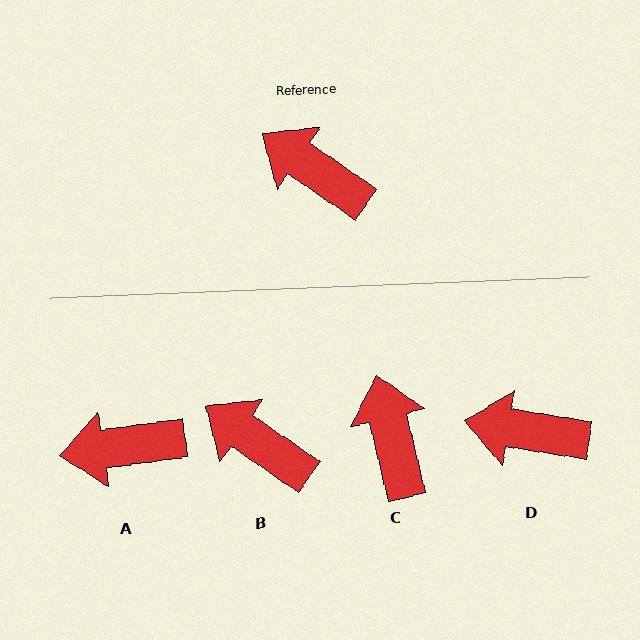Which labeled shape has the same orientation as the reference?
B.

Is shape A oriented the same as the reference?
No, it is off by about 43 degrees.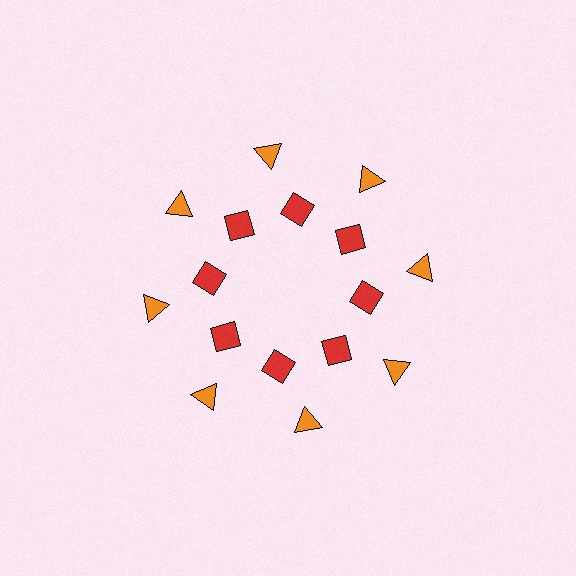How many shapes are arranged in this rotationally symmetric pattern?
There are 16 shapes, arranged in 8 groups of 2.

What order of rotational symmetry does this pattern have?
This pattern has 8-fold rotational symmetry.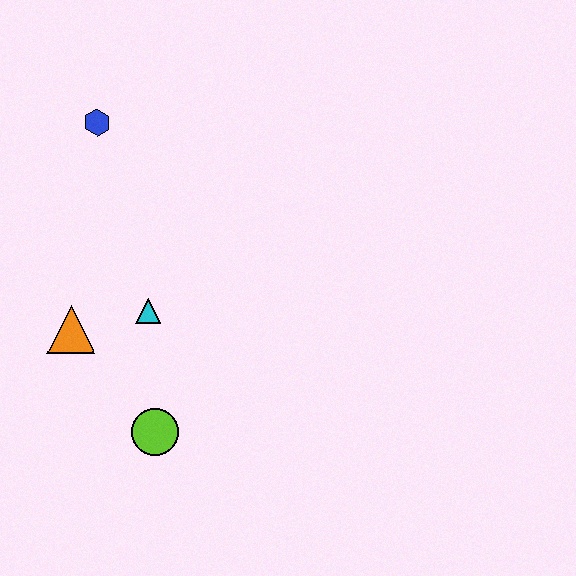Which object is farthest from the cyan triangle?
The blue hexagon is farthest from the cyan triangle.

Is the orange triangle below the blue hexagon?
Yes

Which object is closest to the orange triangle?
The cyan triangle is closest to the orange triangle.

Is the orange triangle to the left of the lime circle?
Yes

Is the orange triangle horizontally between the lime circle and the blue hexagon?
No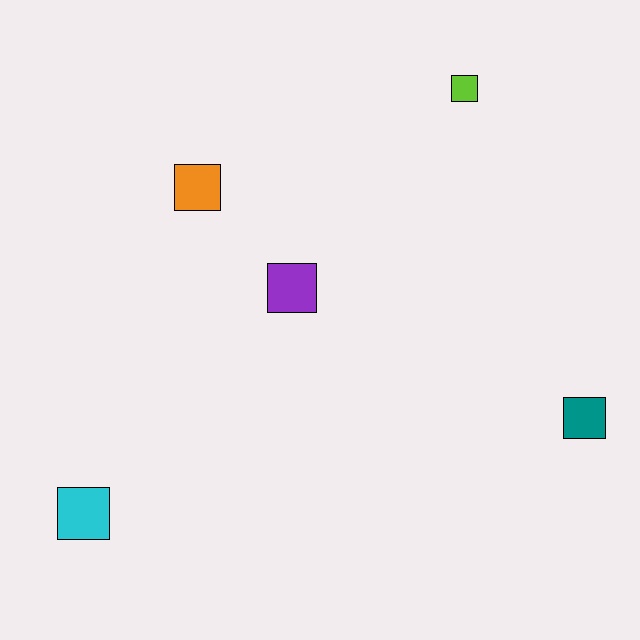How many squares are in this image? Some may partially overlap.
There are 5 squares.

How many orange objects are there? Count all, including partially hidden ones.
There is 1 orange object.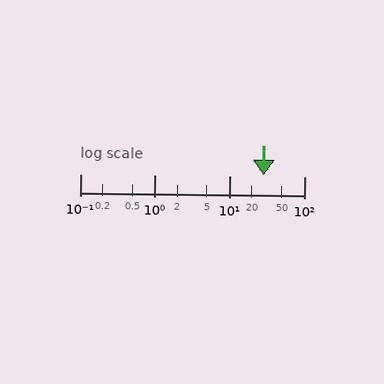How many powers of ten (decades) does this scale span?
The scale spans 3 decades, from 0.1 to 100.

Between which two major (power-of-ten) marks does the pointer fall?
The pointer is between 10 and 100.